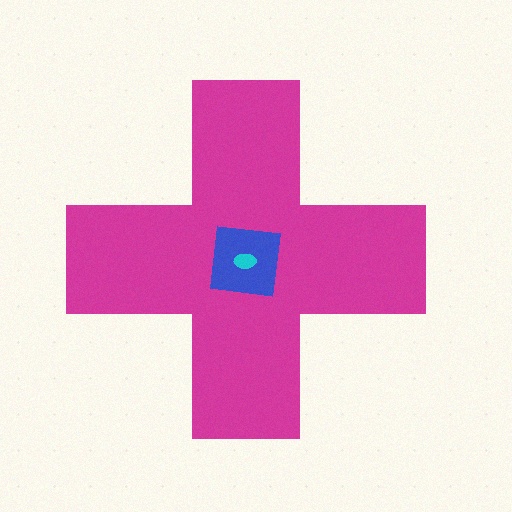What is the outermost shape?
The magenta cross.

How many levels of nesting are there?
3.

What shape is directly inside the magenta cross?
The blue square.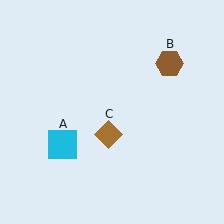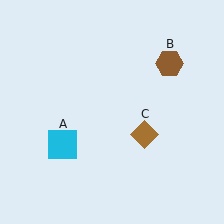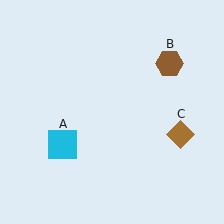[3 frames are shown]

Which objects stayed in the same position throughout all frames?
Cyan square (object A) and brown hexagon (object B) remained stationary.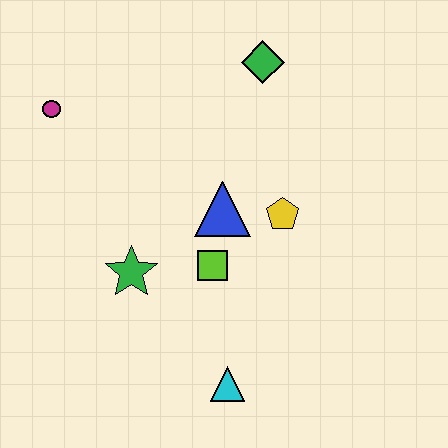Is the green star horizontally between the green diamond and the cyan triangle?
No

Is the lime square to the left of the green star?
No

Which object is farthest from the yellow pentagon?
The magenta circle is farthest from the yellow pentagon.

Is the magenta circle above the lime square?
Yes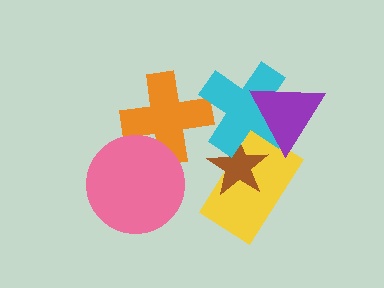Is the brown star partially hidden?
Yes, it is partially covered by another shape.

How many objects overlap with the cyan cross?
4 objects overlap with the cyan cross.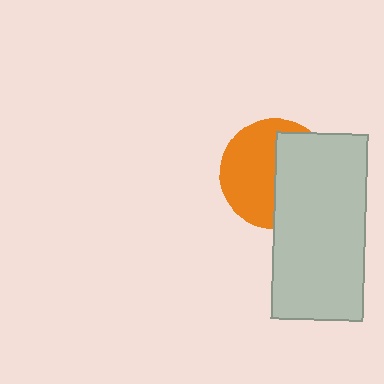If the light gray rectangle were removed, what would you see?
You would see the complete orange circle.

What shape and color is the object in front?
The object in front is a light gray rectangle.